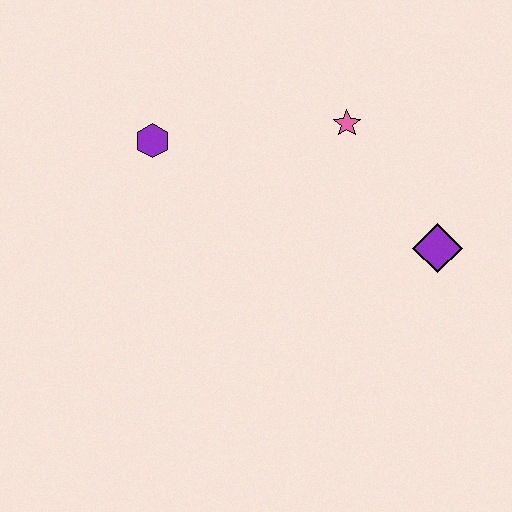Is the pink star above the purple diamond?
Yes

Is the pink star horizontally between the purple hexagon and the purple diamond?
Yes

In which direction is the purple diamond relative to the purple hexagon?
The purple diamond is to the right of the purple hexagon.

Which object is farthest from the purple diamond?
The purple hexagon is farthest from the purple diamond.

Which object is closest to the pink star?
The purple diamond is closest to the pink star.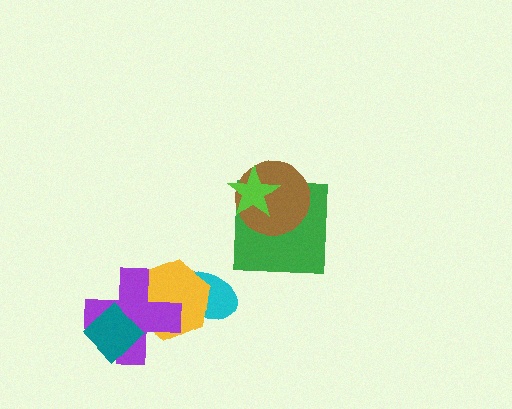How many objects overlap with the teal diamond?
1 object overlaps with the teal diamond.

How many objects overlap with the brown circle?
2 objects overlap with the brown circle.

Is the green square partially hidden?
Yes, it is partially covered by another shape.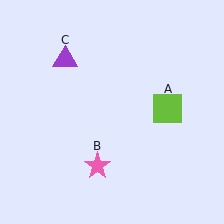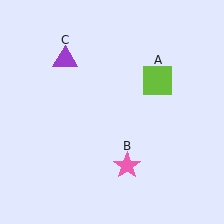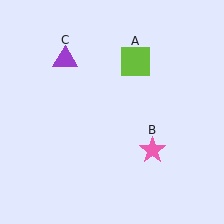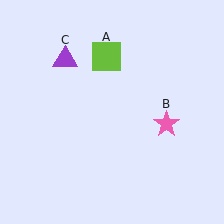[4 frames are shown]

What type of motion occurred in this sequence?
The lime square (object A), pink star (object B) rotated counterclockwise around the center of the scene.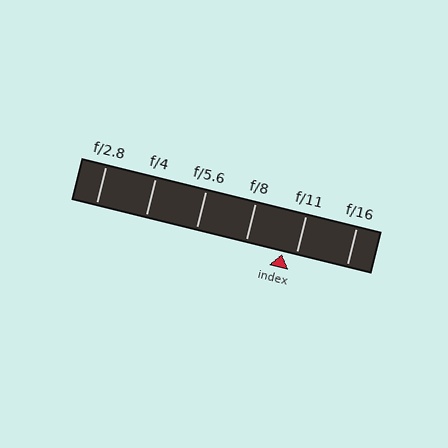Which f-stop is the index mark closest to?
The index mark is closest to f/11.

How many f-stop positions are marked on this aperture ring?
There are 6 f-stop positions marked.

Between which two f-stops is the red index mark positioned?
The index mark is between f/8 and f/11.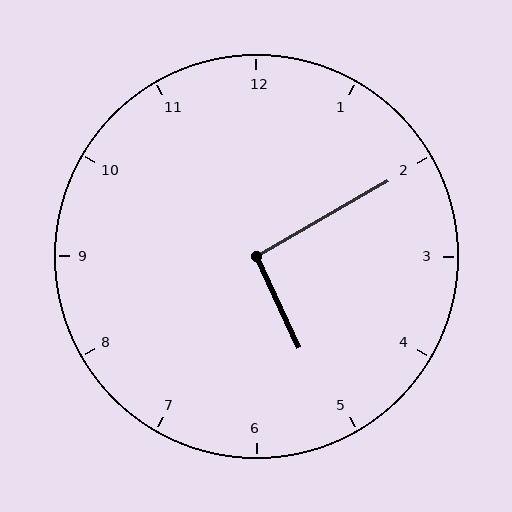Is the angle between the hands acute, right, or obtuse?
It is right.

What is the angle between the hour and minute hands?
Approximately 95 degrees.